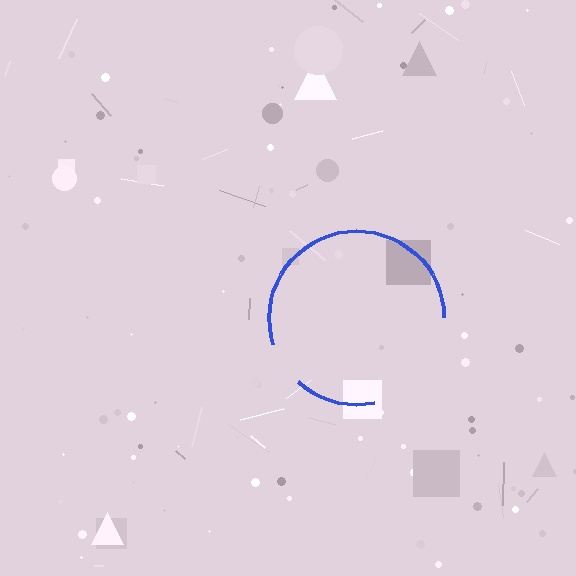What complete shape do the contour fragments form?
The contour fragments form a circle.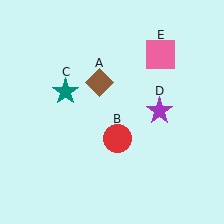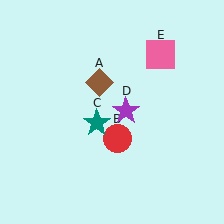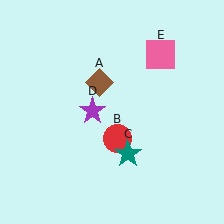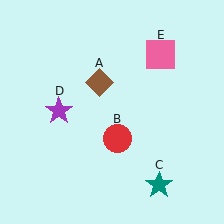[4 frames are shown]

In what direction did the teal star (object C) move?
The teal star (object C) moved down and to the right.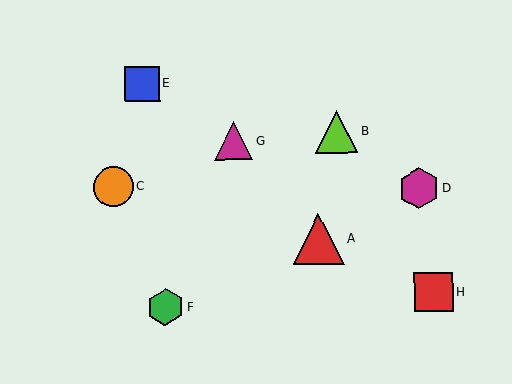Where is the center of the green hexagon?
The center of the green hexagon is at (166, 307).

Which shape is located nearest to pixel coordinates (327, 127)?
The lime triangle (labeled B) at (337, 132) is nearest to that location.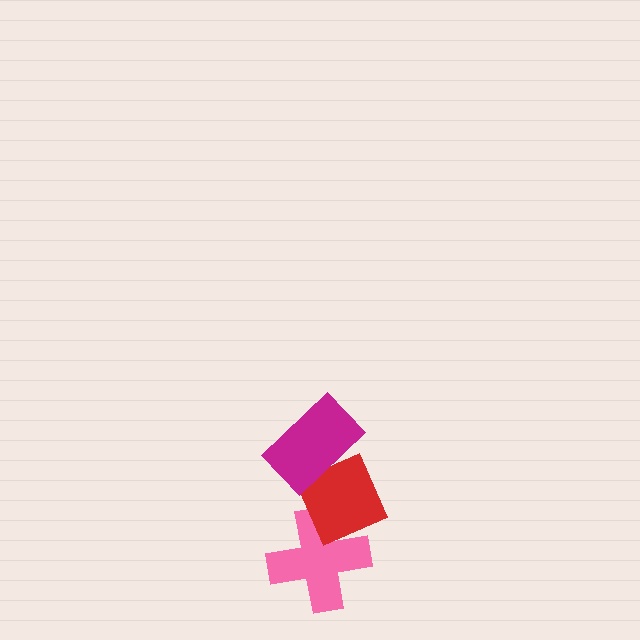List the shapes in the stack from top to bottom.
From top to bottom: the magenta rectangle, the red diamond, the pink cross.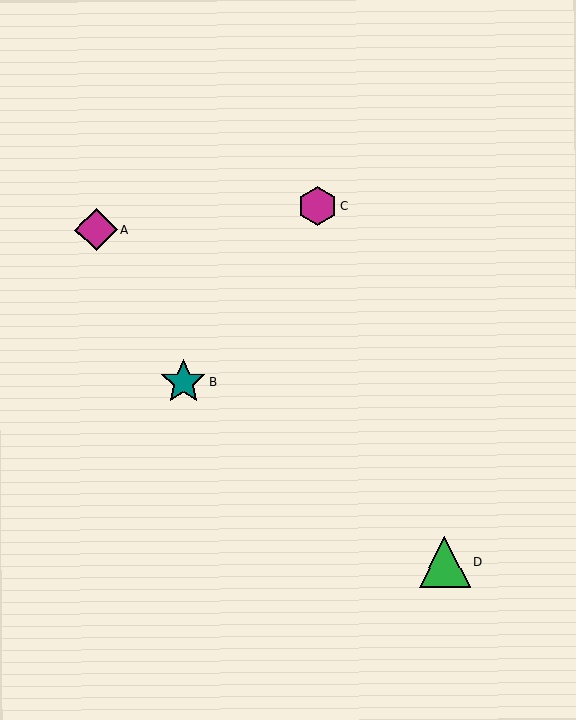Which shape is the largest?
The green triangle (labeled D) is the largest.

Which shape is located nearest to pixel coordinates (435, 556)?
The green triangle (labeled D) at (445, 562) is nearest to that location.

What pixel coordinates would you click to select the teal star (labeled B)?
Click at (184, 382) to select the teal star B.